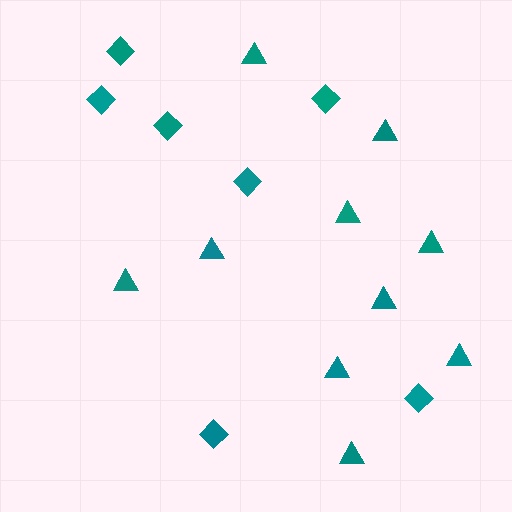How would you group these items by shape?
There are 2 groups: one group of triangles (10) and one group of diamonds (7).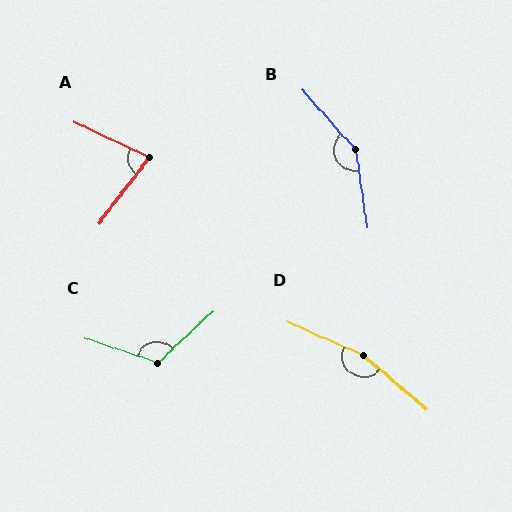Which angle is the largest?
D, at approximately 164 degrees.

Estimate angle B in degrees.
Approximately 147 degrees.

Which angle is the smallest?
A, at approximately 78 degrees.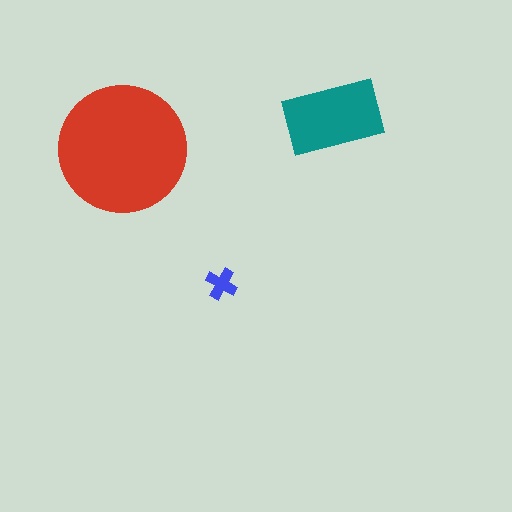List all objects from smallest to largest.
The blue cross, the teal rectangle, the red circle.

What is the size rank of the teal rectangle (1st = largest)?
2nd.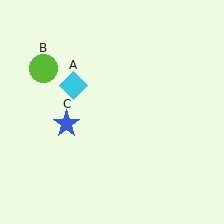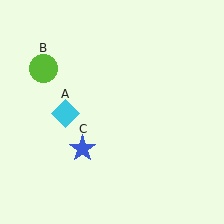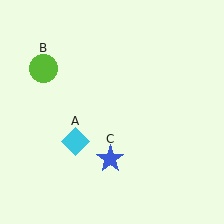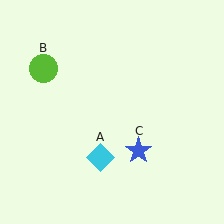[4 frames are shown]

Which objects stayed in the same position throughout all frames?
Lime circle (object B) remained stationary.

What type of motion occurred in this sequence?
The cyan diamond (object A), blue star (object C) rotated counterclockwise around the center of the scene.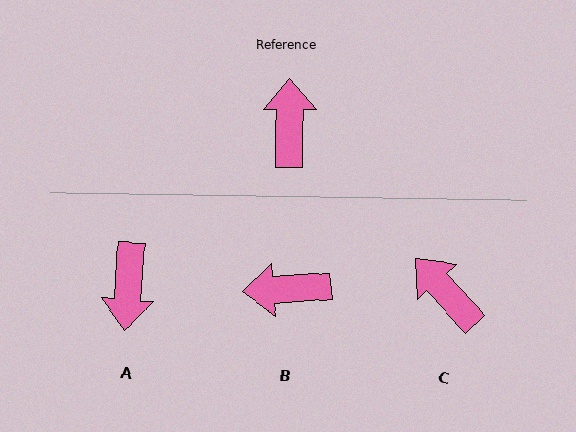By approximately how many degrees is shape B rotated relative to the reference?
Approximately 94 degrees counter-clockwise.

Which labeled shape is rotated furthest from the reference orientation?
A, about 176 degrees away.